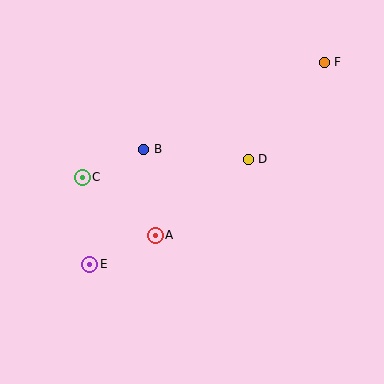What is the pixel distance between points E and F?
The distance between E and F is 309 pixels.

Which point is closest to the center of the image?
Point A at (155, 236) is closest to the center.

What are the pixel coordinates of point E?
Point E is at (90, 264).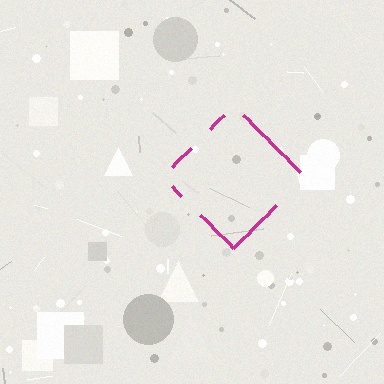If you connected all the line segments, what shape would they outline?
They would outline a diamond.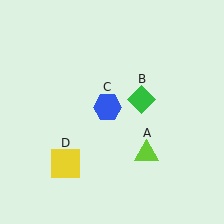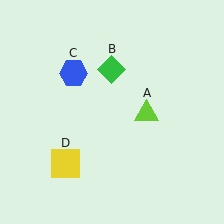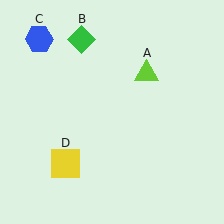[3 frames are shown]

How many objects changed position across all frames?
3 objects changed position: lime triangle (object A), green diamond (object B), blue hexagon (object C).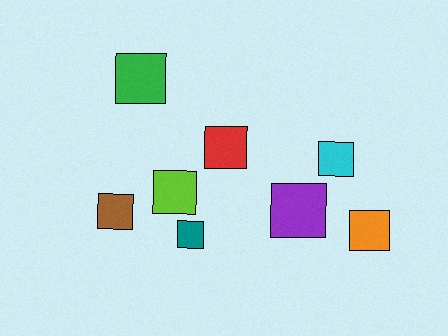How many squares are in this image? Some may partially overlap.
There are 8 squares.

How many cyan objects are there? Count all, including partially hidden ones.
There is 1 cyan object.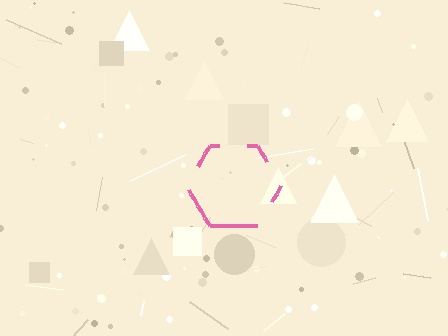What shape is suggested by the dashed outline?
The dashed outline suggests a hexagon.